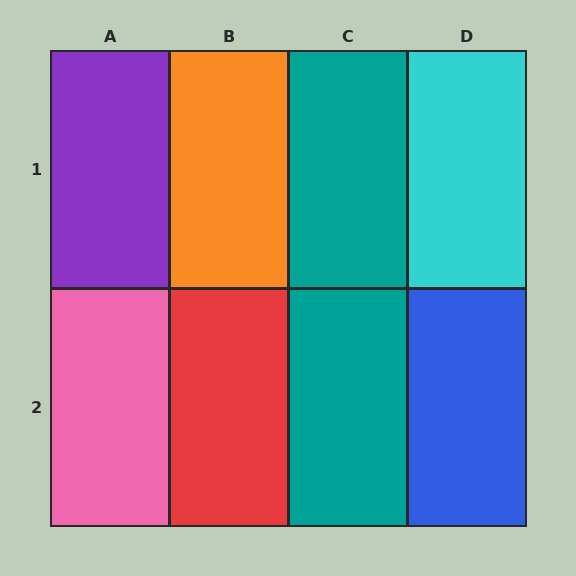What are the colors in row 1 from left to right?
Purple, orange, teal, cyan.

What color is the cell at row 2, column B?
Red.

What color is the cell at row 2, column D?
Blue.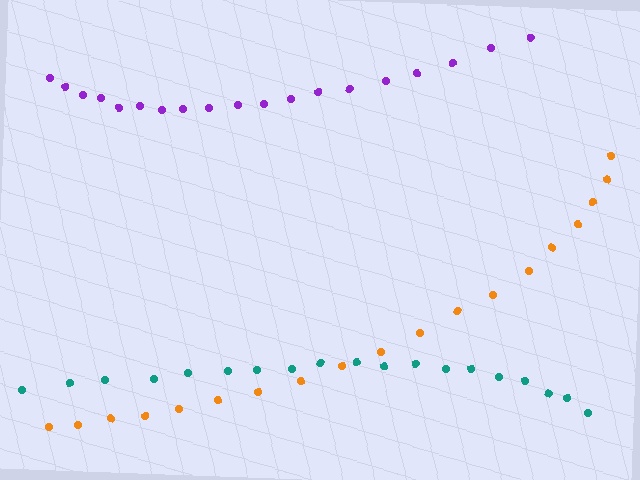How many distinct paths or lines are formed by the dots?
There are 3 distinct paths.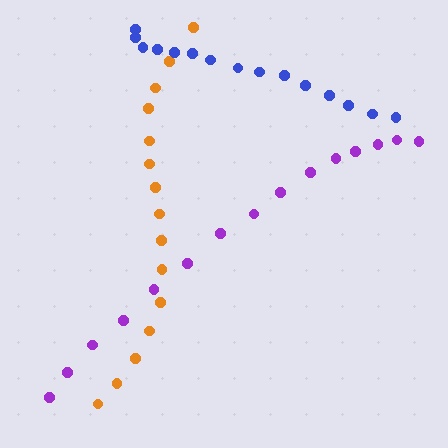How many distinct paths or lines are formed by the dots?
There are 3 distinct paths.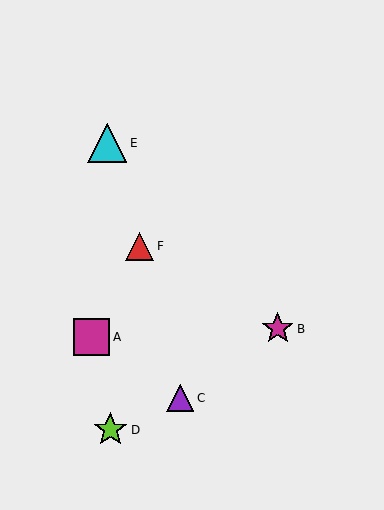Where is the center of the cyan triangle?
The center of the cyan triangle is at (107, 143).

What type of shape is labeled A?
Shape A is a magenta square.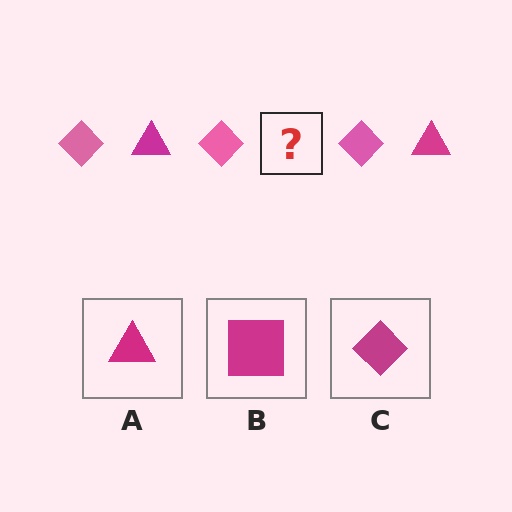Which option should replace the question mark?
Option A.